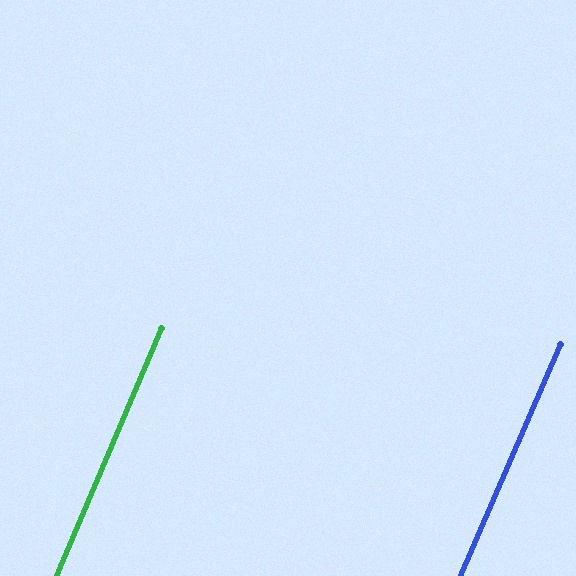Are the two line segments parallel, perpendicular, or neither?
Parallel — their directions differ by only 0.5°.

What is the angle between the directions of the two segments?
Approximately 0 degrees.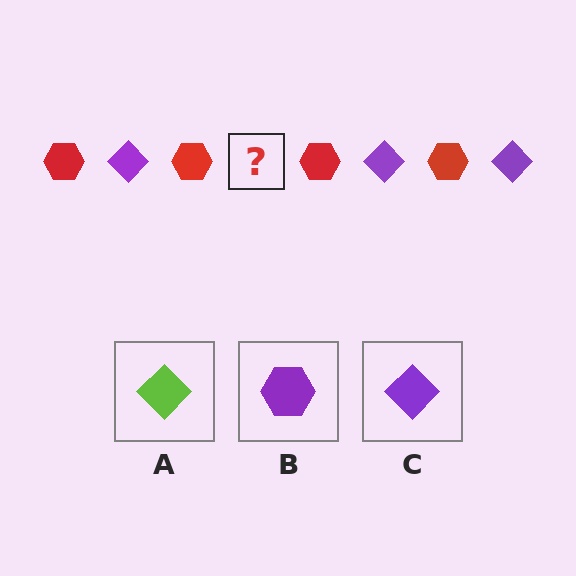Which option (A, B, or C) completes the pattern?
C.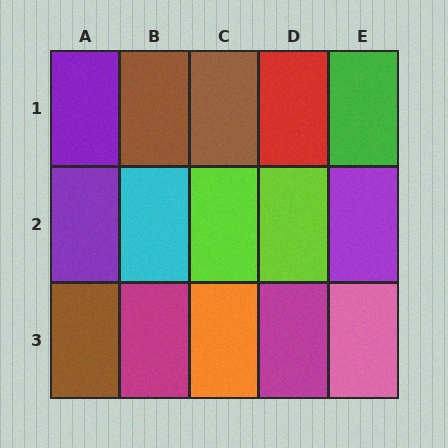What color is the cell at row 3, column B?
Magenta.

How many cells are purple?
3 cells are purple.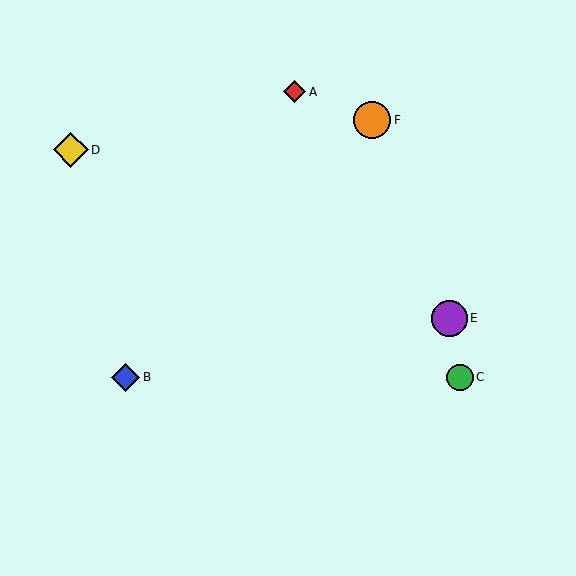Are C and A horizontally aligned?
No, C is at y≈377 and A is at y≈92.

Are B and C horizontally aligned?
Yes, both are at y≈377.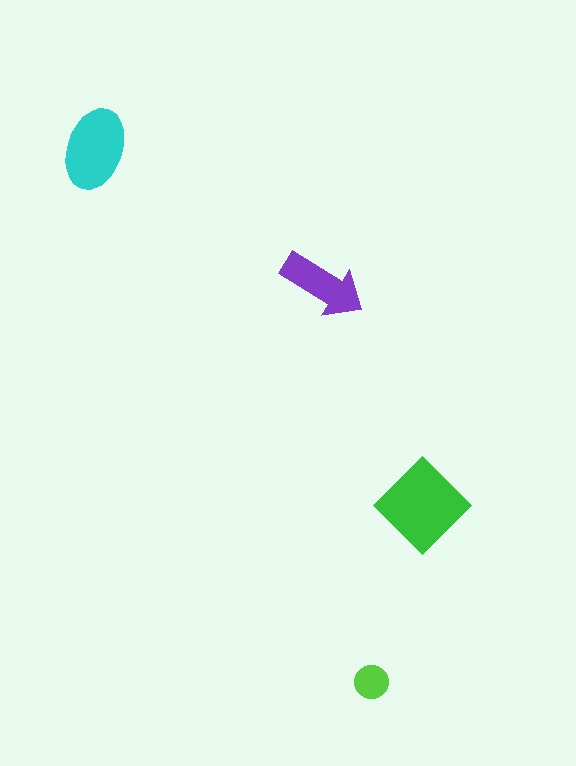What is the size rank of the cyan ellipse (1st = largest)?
2nd.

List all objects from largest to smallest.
The green diamond, the cyan ellipse, the purple arrow, the lime circle.